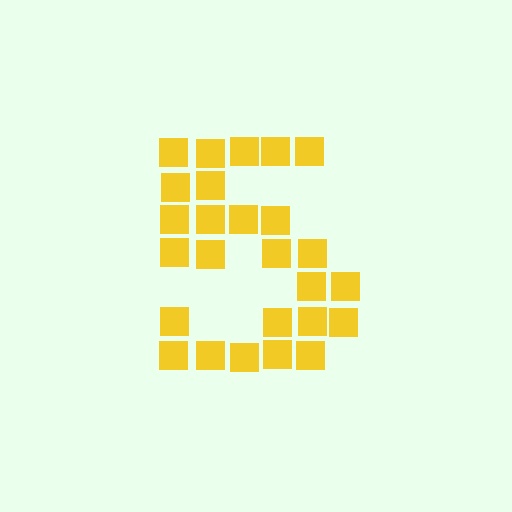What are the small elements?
The small elements are squares.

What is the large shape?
The large shape is the digit 5.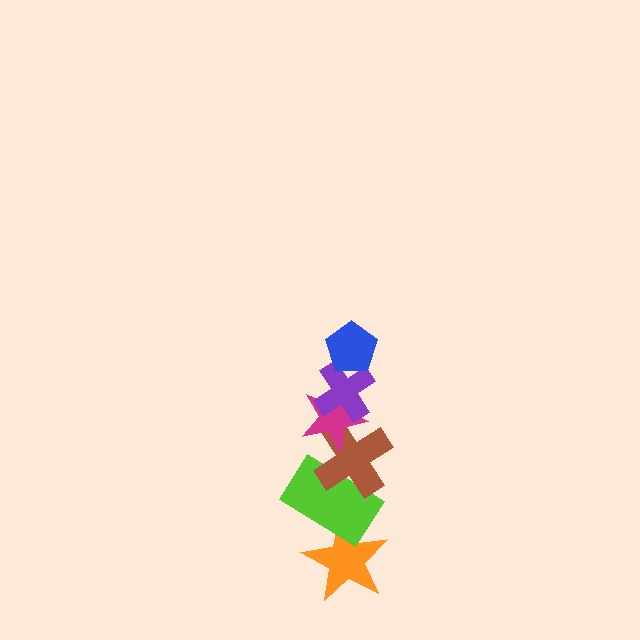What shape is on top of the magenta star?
The purple cross is on top of the magenta star.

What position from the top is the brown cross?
The brown cross is 4th from the top.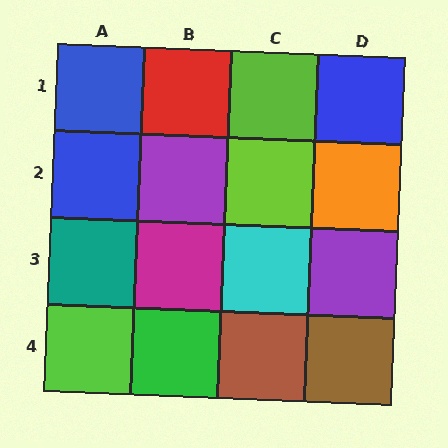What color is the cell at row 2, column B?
Purple.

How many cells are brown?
2 cells are brown.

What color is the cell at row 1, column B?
Red.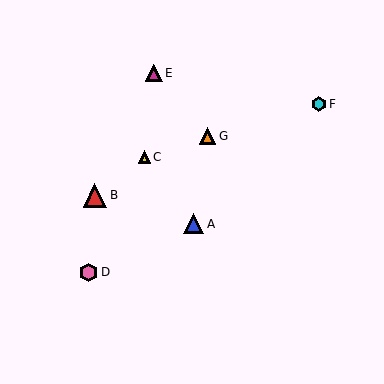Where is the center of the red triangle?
The center of the red triangle is at (95, 195).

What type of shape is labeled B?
Shape B is a red triangle.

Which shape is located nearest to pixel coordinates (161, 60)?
The magenta triangle (labeled E) at (154, 73) is nearest to that location.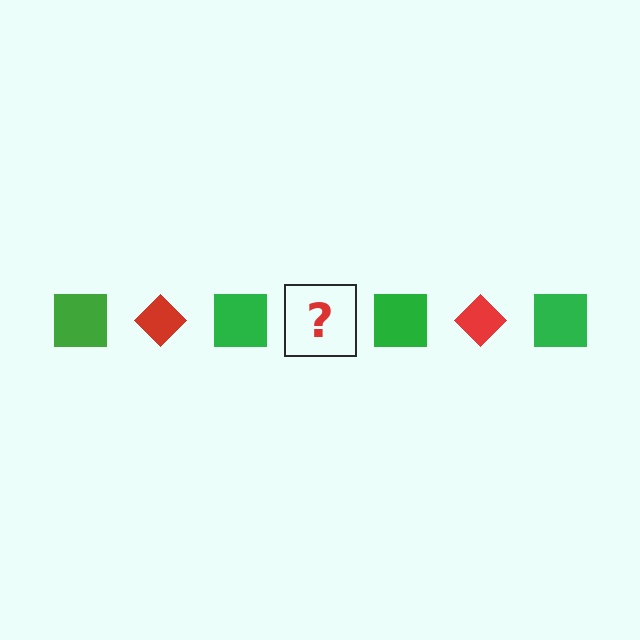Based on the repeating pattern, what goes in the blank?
The blank should be a red diamond.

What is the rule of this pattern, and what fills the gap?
The rule is that the pattern alternates between green square and red diamond. The gap should be filled with a red diamond.